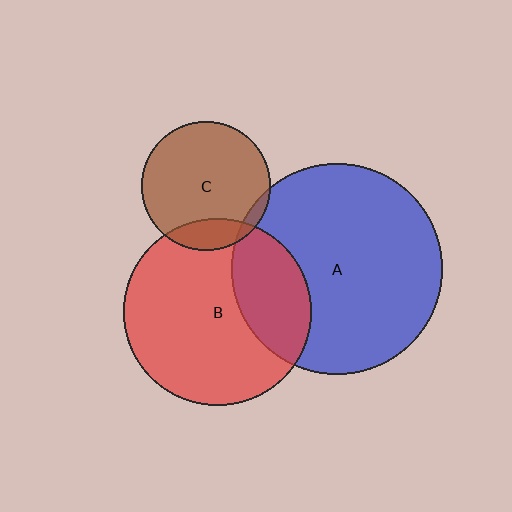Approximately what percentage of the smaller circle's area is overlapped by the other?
Approximately 15%.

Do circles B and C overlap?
Yes.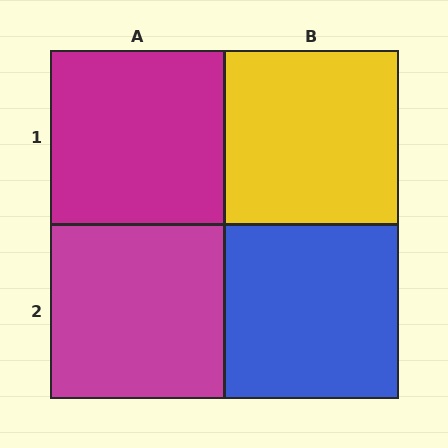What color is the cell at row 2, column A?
Magenta.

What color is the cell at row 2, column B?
Blue.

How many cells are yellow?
1 cell is yellow.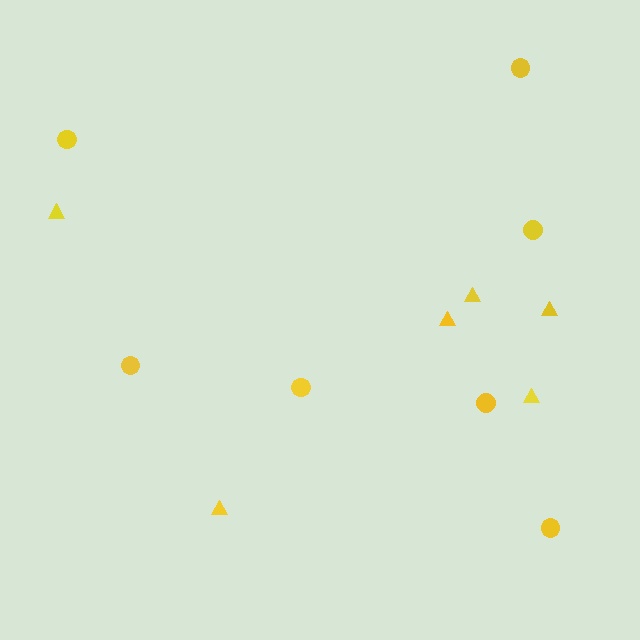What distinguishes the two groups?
There are 2 groups: one group of circles (7) and one group of triangles (6).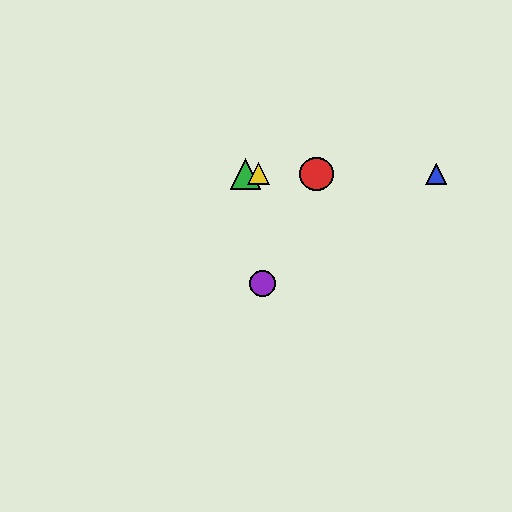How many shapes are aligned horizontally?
4 shapes (the red circle, the blue triangle, the green triangle, the yellow triangle) are aligned horizontally.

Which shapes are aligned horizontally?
The red circle, the blue triangle, the green triangle, the yellow triangle are aligned horizontally.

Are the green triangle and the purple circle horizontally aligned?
No, the green triangle is at y≈174 and the purple circle is at y≈283.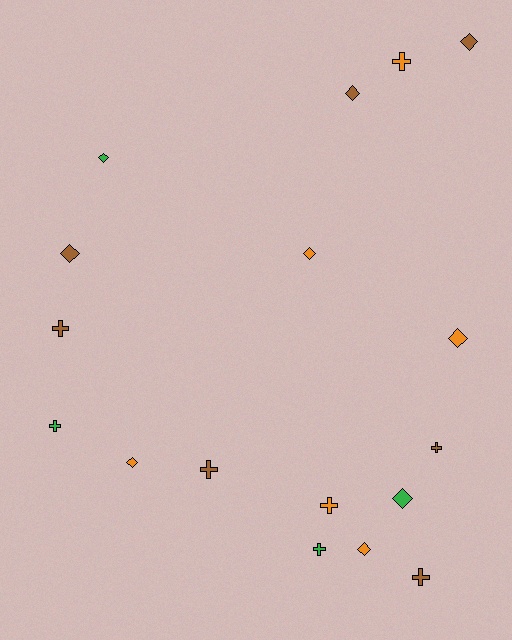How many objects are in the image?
There are 17 objects.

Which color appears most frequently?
Brown, with 7 objects.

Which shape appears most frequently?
Diamond, with 9 objects.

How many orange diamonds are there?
There are 4 orange diamonds.